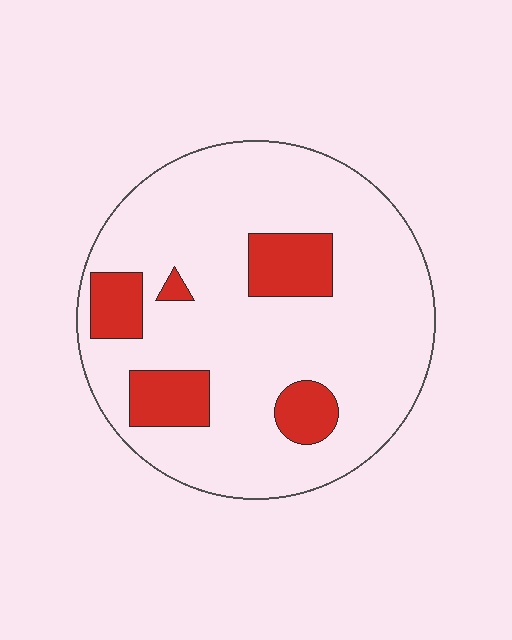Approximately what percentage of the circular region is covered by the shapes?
Approximately 15%.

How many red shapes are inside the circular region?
5.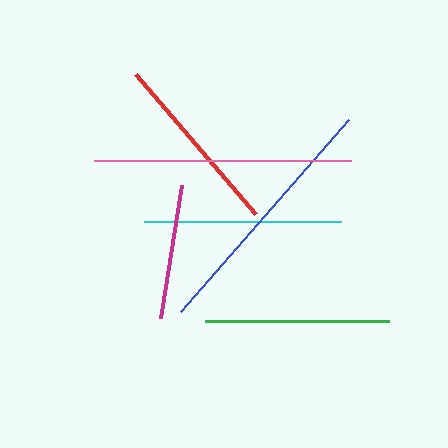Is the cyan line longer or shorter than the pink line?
The pink line is longer than the cyan line.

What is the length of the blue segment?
The blue segment is approximately 255 pixels long.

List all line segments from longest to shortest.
From longest to shortest: pink, blue, cyan, red, green, magenta.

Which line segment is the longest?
The pink line is the longest at approximately 257 pixels.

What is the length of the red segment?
The red segment is approximately 184 pixels long.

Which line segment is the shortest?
The magenta line is the shortest at approximately 135 pixels.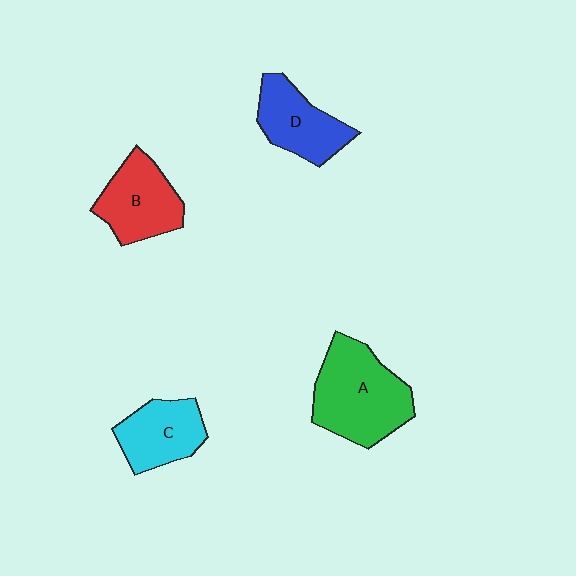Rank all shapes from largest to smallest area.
From largest to smallest: A (green), B (red), D (blue), C (cyan).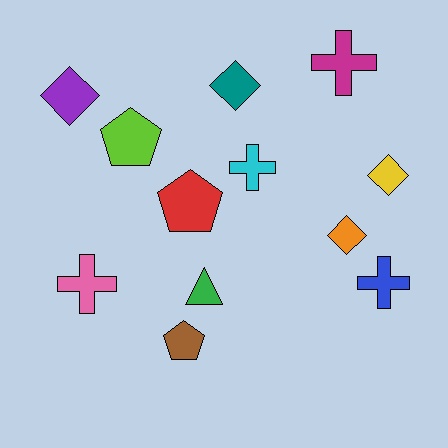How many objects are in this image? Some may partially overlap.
There are 12 objects.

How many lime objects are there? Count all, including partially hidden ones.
There is 1 lime object.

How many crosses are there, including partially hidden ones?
There are 4 crosses.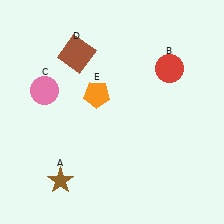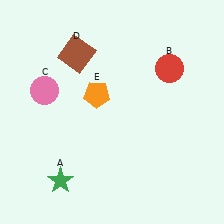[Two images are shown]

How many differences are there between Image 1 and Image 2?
There is 1 difference between the two images.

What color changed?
The star (A) changed from brown in Image 1 to green in Image 2.